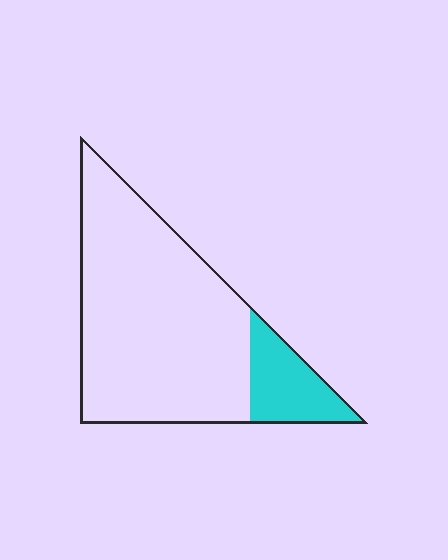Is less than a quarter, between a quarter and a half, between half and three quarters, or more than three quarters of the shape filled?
Less than a quarter.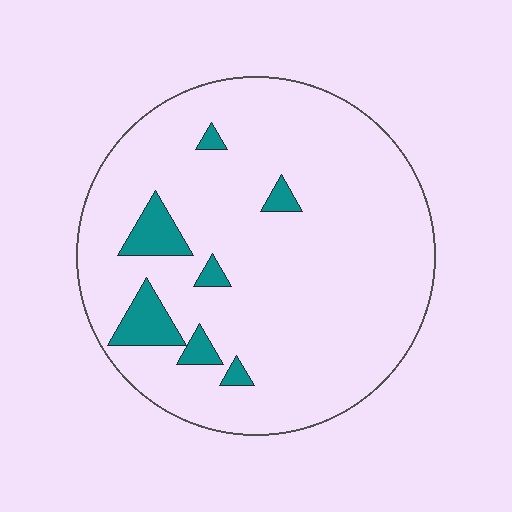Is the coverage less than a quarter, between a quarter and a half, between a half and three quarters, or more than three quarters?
Less than a quarter.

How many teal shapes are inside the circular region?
7.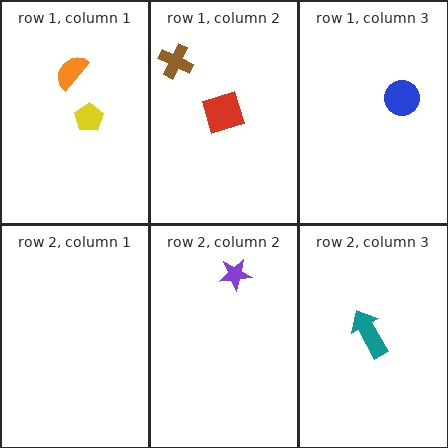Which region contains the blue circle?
The row 1, column 3 region.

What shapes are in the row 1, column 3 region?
The blue circle.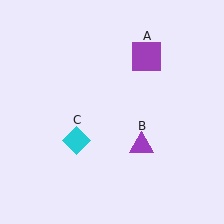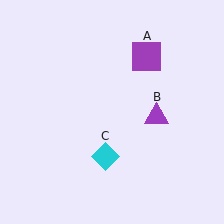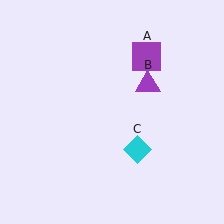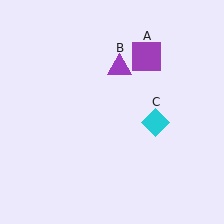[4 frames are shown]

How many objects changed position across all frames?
2 objects changed position: purple triangle (object B), cyan diamond (object C).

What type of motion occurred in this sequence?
The purple triangle (object B), cyan diamond (object C) rotated counterclockwise around the center of the scene.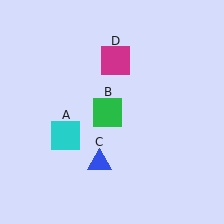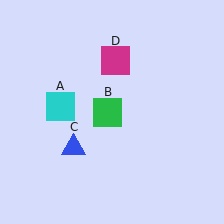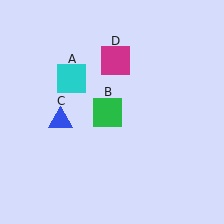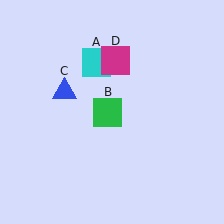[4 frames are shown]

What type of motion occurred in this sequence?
The cyan square (object A), blue triangle (object C) rotated clockwise around the center of the scene.